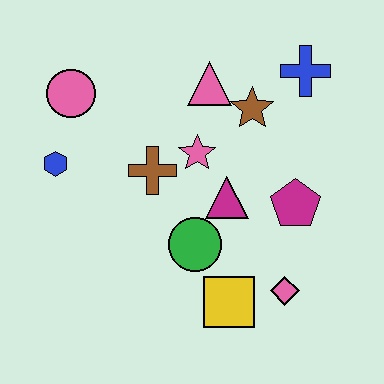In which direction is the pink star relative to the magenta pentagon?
The pink star is to the left of the magenta pentagon.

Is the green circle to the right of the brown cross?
Yes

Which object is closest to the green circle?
The magenta triangle is closest to the green circle.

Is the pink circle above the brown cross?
Yes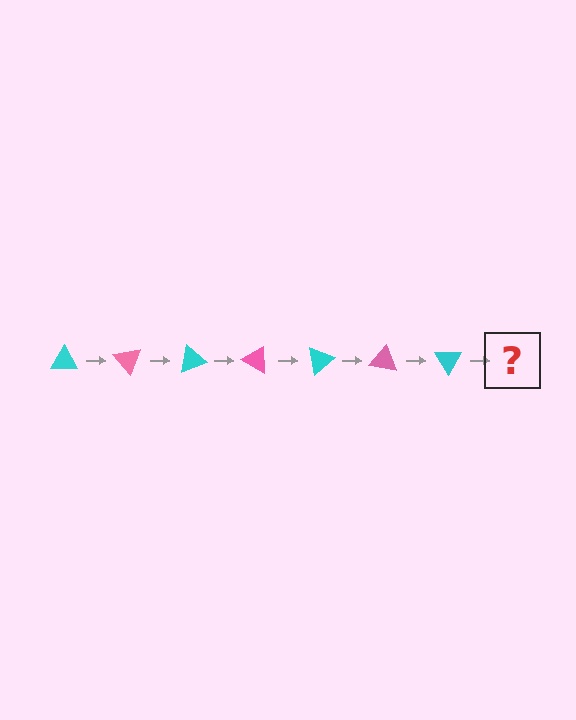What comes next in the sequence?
The next element should be a pink triangle, rotated 350 degrees from the start.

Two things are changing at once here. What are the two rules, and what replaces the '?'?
The two rules are that it rotates 50 degrees each step and the color cycles through cyan and pink. The '?' should be a pink triangle, rotated 350 degrees from the start.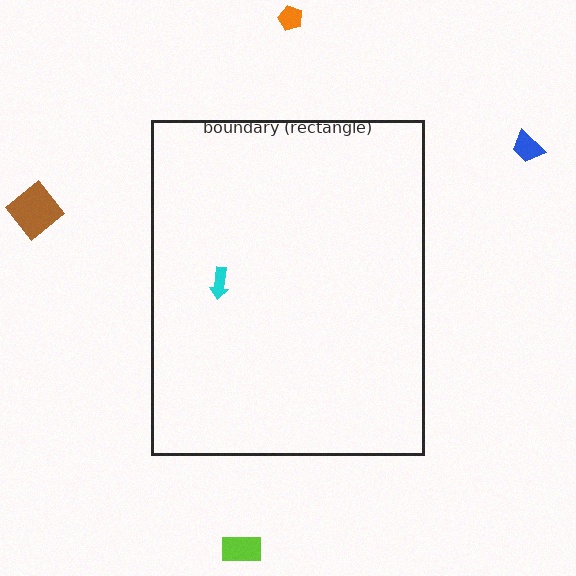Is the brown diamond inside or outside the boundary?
Outside.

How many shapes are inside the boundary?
1 inside, 4 outside.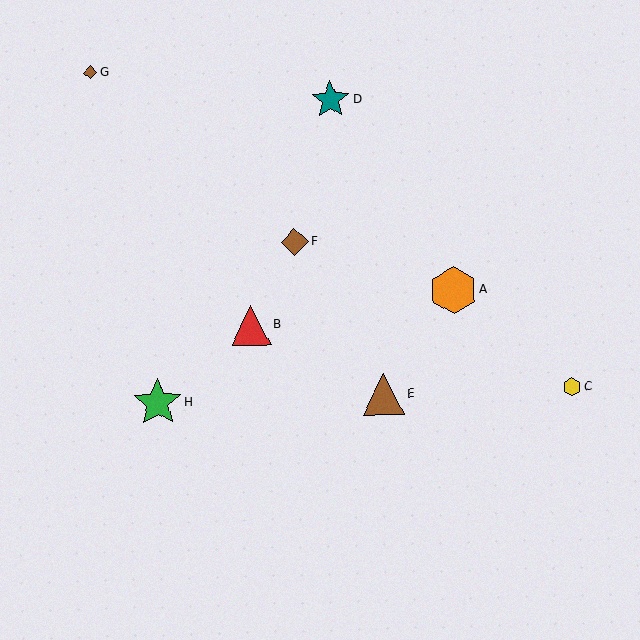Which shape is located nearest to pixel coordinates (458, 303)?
The orange hexagon (labeled A) at (453, 290) is nearest to that location.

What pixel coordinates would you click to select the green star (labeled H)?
Click at (157, 403) to select the green star H.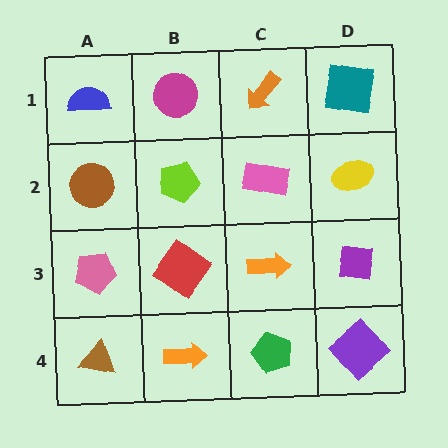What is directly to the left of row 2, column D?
A pink rectangle.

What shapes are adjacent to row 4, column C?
An orange arrow (row 3, column C), an orange arrow (row 4, column B), a purple diamond (row 4, column D).